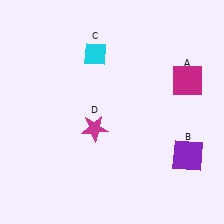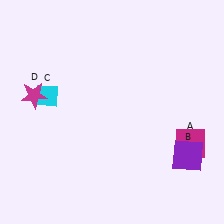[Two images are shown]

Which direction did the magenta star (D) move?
The magenta star (D) moved left.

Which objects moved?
The objects that moved are: the magenta square (A), the cyan diamond (C), the magenta star (D).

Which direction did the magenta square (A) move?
The magenta square (A) moved down.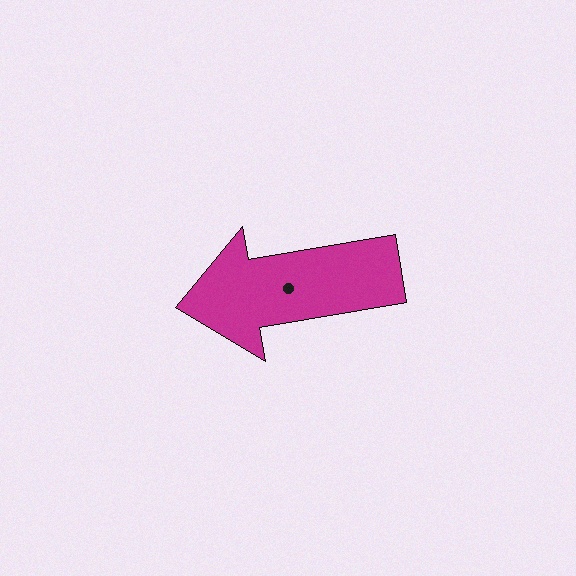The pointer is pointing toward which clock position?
Roughly 9 o'clock.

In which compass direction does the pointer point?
West.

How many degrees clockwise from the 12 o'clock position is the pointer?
Approximately 260 degrees.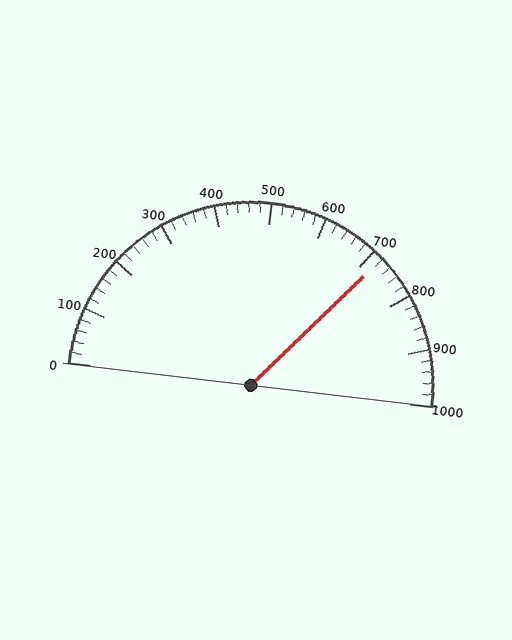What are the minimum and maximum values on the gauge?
The gauge ranges from 0 to 1000.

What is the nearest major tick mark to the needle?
The nearest major tick mark is 700.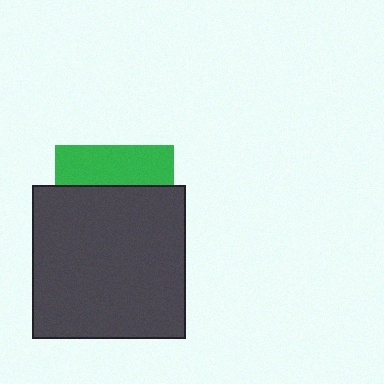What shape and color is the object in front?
The object in front is a dark gray square.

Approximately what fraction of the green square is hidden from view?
Roughly 67% of the green square is hidden behind the dark gray square.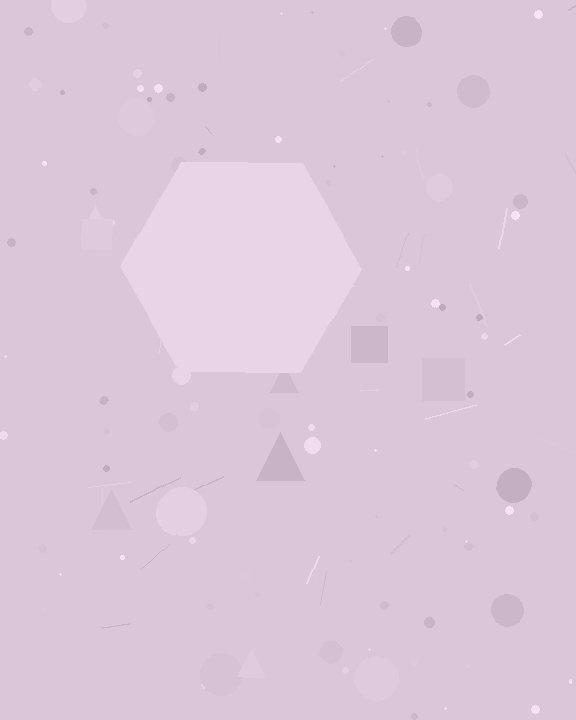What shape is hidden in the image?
A hexagon is hidden in the image.